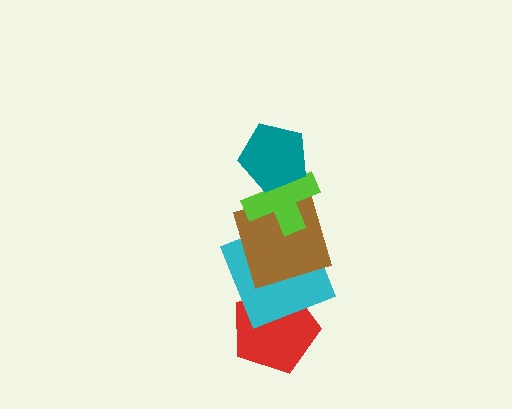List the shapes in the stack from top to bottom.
From top to bottom: the teal pentagon, the lime cross, the brown square, the cyan square, the red pentagon.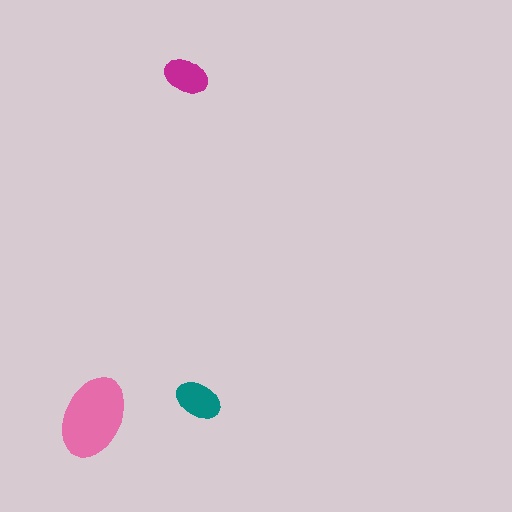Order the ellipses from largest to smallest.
the pink one, the teal one, the magenta one.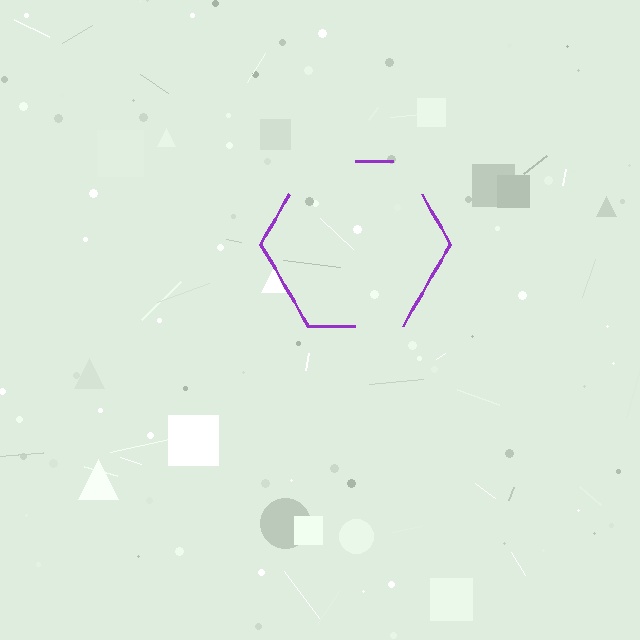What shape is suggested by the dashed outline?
The dashed outline suggests a hexagon.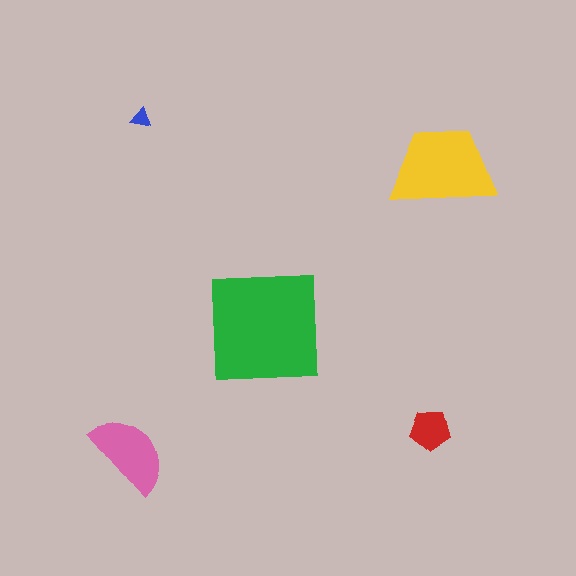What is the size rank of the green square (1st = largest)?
1st.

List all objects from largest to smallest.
The green square, the yellow trapezoid, the pink semicircle, the red pentagon, the blue triangle.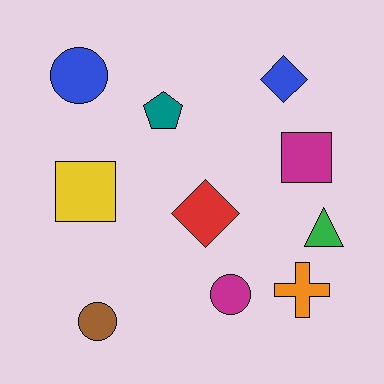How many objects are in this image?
There are 10 objects.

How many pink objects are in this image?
There are no pink objects.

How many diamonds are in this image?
There are 2 diamonds.